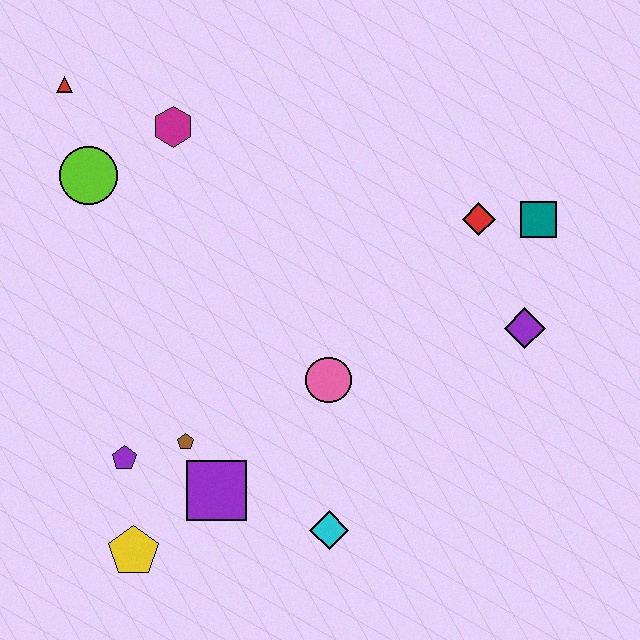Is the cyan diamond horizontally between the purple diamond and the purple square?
Yes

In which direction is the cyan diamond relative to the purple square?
The cyan diamond is to the right of the purple square.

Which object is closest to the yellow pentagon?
The purple pentagon is closest to the yellow pentagon.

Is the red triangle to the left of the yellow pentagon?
Yes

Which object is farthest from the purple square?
The red triangle is farthest from the purple square.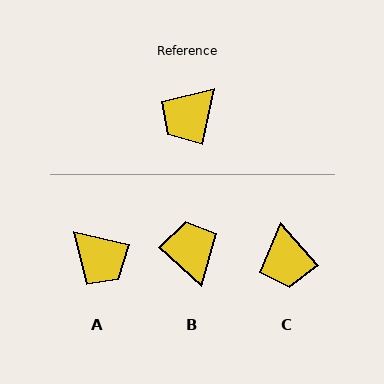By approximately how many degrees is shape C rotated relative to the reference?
Approximately 54 degrees counter-clockwise.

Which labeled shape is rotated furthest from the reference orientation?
B, about 121 degrees away.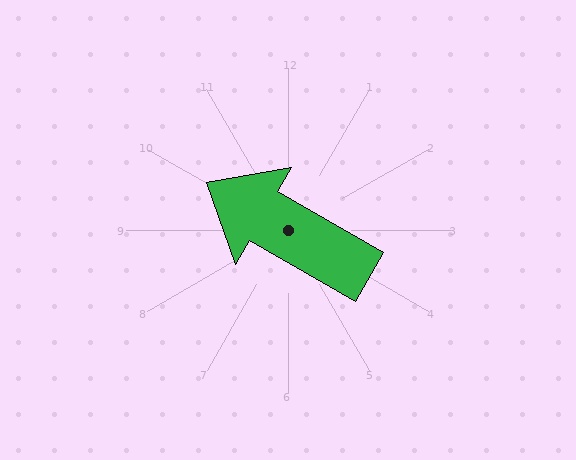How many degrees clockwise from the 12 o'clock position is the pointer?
Approximately 300 degrees.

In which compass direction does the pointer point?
Northwest.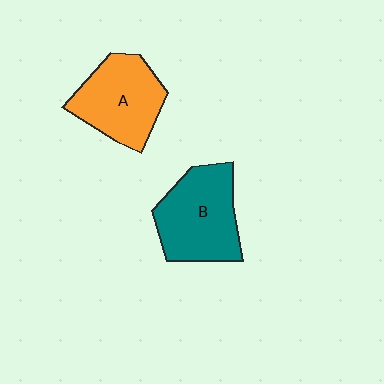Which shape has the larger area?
Shape B (teal).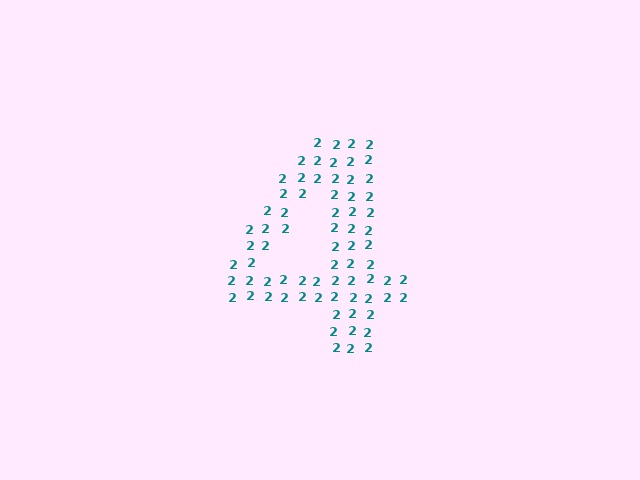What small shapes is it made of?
It is made of small digit 2's.